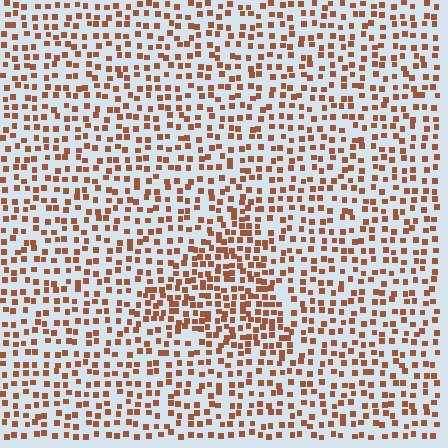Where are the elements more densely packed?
The elements are more densely packed inside the triangle boundary.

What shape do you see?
I see a triangle.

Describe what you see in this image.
The image contains small brown elements arranged at two different densities. A triangle-shaped region is visible where the elements are more densely packed than the surrounding area.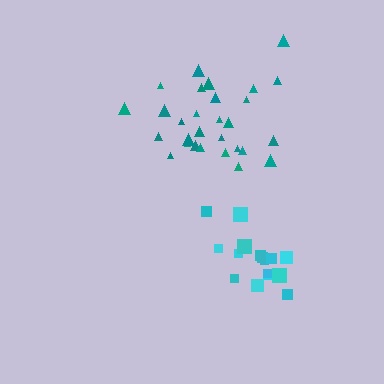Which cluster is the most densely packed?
Cyan.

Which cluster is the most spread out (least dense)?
Teal.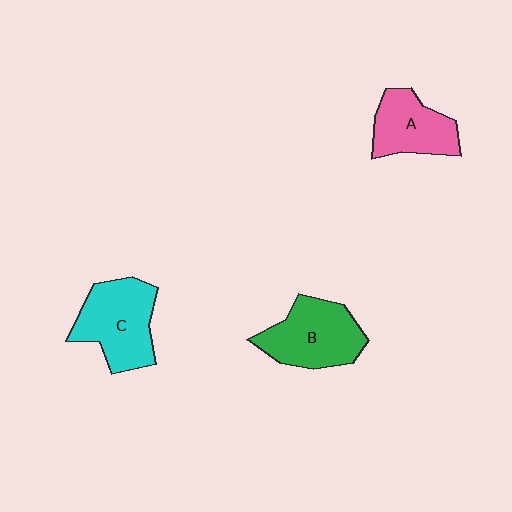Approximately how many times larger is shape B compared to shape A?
Approximately 1.2 times.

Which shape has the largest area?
Shape C (cyan).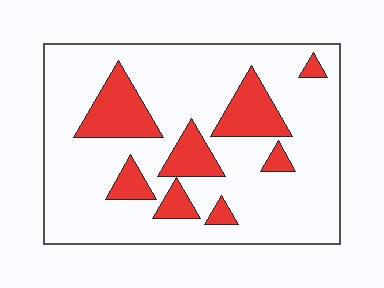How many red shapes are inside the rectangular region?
8.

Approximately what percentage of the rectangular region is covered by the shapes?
Approximately 20%.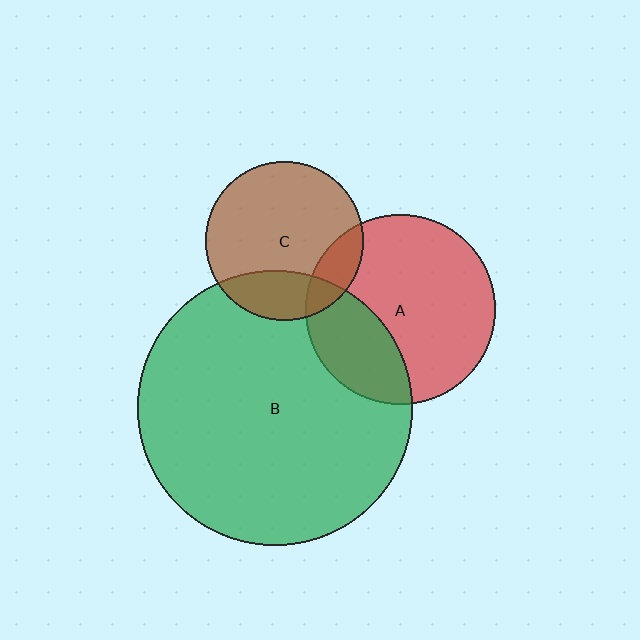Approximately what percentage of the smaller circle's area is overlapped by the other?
Approximately 25%.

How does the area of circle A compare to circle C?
Approximately 1.4 times.